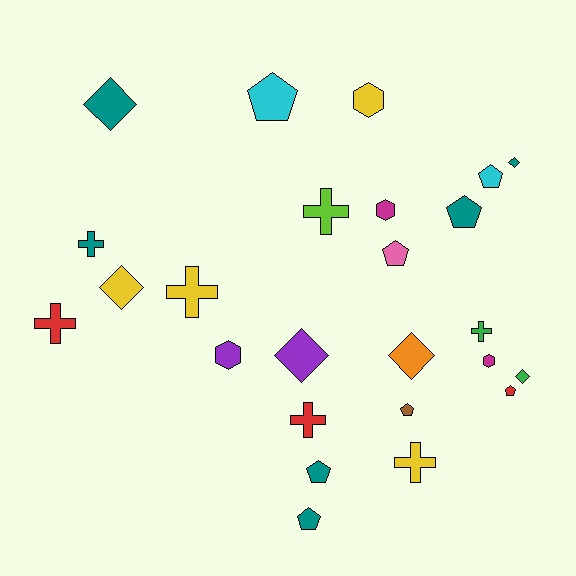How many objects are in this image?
There are 25 objects.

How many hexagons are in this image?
There are 4 hexagons.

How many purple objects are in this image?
There are 2 purple objects.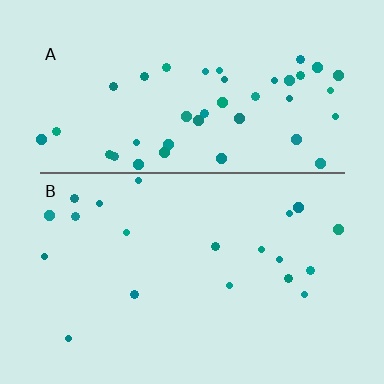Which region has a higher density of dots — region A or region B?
A (the top).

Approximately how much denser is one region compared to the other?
Approximately 2.2× — region A over region B.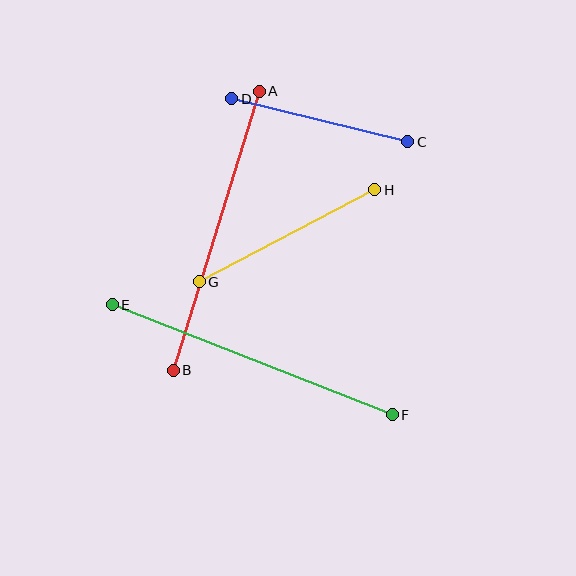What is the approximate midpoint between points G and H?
The midpoint is at approximately (287, 236) pixels.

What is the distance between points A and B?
The distance is approximately 292 pixels.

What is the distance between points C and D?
The distance is approximately 181 pixels.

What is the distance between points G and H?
The distance is approximately 198 pixels.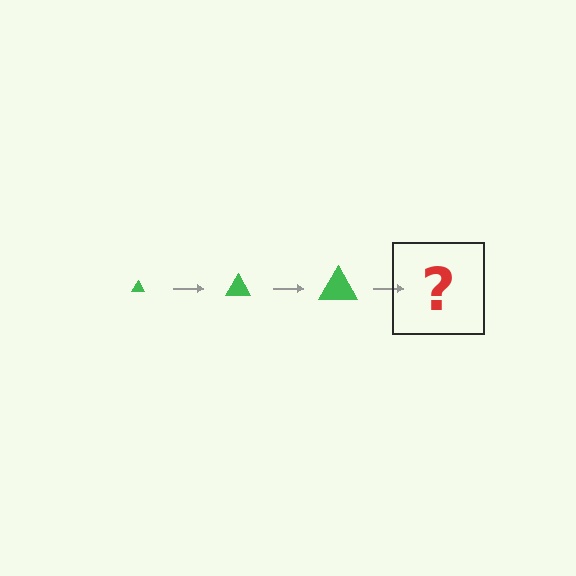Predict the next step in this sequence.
The next step is a green triangle, larger than the previous one.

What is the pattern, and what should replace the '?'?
The pattern is that the triangle gets progressively larger each step. The '?' should be a green triangle, larger than the previous one.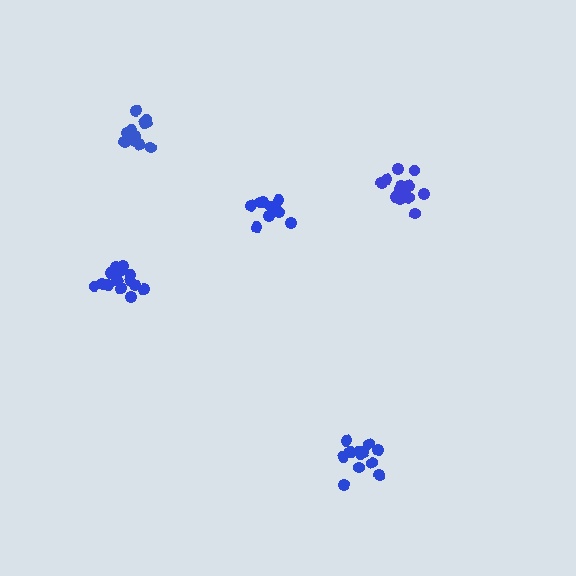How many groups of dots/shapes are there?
There are 5 groups.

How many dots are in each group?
Group 1: 15 dots, Group 2: 10 dots, Group 3: 14 dots, Group 4: 16 dots, Group 5: 12 dots (67 total).